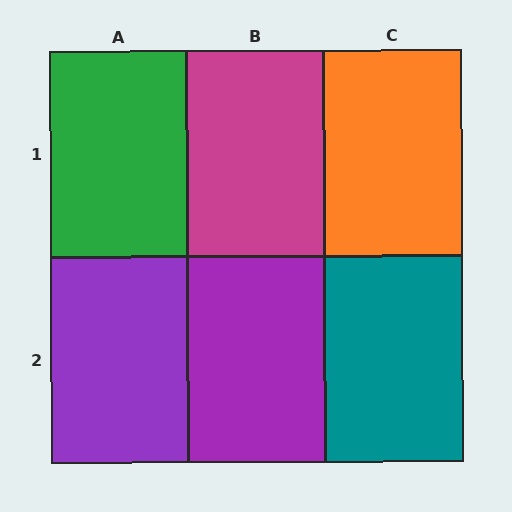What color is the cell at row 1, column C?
Orange.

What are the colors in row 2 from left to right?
Purple, purple, teal.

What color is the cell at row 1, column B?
Magenta.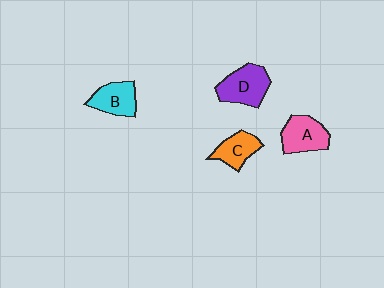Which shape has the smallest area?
Shape C (orange).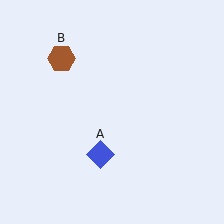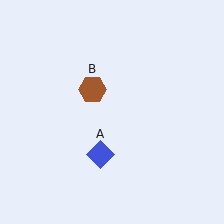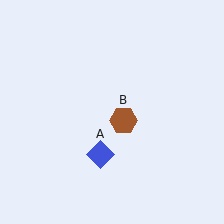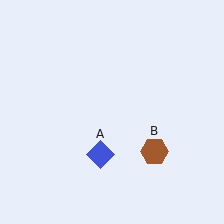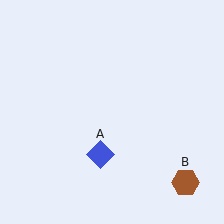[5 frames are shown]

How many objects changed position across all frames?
1 object changed position: brown hexagon (object B).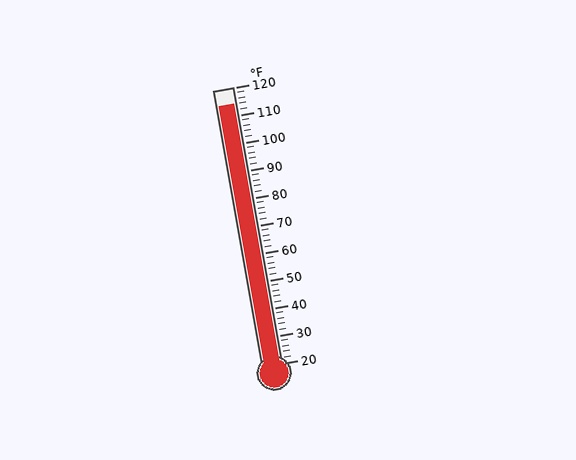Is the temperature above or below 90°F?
The temperature is above 90°F.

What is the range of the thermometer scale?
The thermometer scale ranges from 20°F to 120°F.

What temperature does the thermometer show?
The thermometer shows approximately 114°F.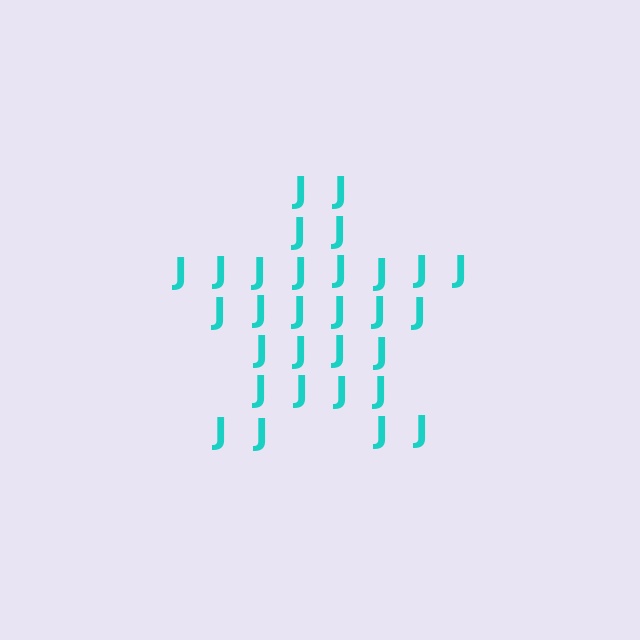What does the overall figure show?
The overall figure shows a star.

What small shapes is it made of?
It is made of small letter J's.